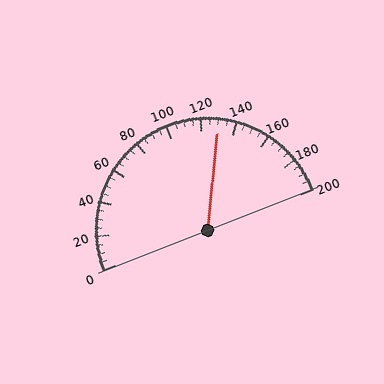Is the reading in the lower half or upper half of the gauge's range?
The reading is in the upper half of the range (0 to 200).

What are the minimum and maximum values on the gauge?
The gauge ranges from 0 to 200.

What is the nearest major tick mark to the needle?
The nearest major tick mark is 120.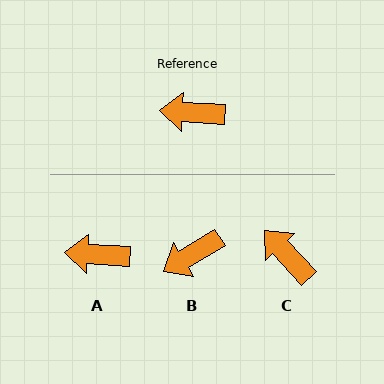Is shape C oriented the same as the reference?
No, it is off by about 44 degrees.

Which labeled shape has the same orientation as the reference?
A.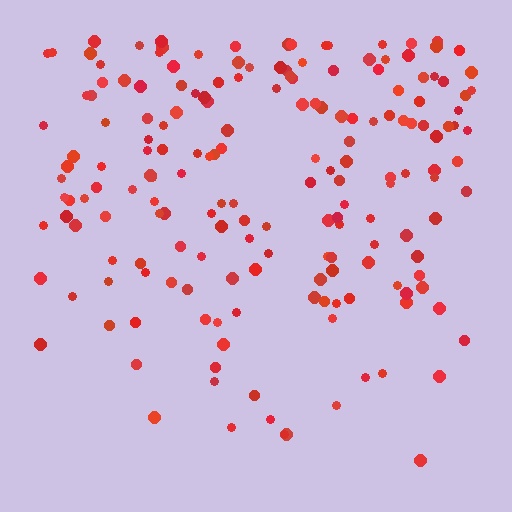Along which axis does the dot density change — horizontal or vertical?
Vertical.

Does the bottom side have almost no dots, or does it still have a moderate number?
Still a moderate number, just noticeably fewer than the top.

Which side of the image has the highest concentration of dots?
The top.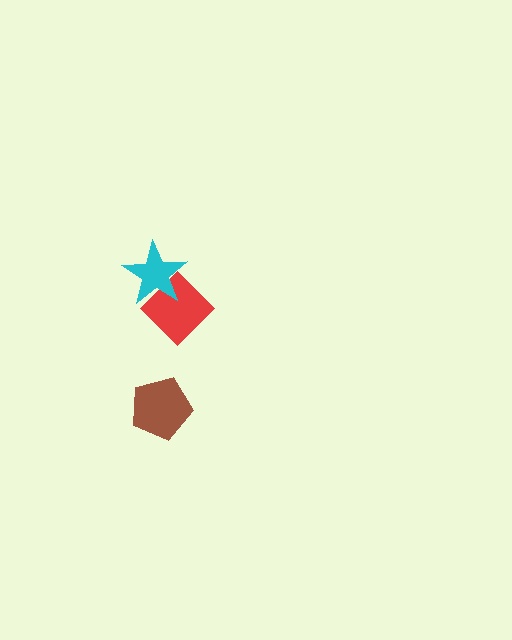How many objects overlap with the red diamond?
1 object overlaps with the red diamond.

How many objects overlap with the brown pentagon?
0 objects overlap with the brown pentagon.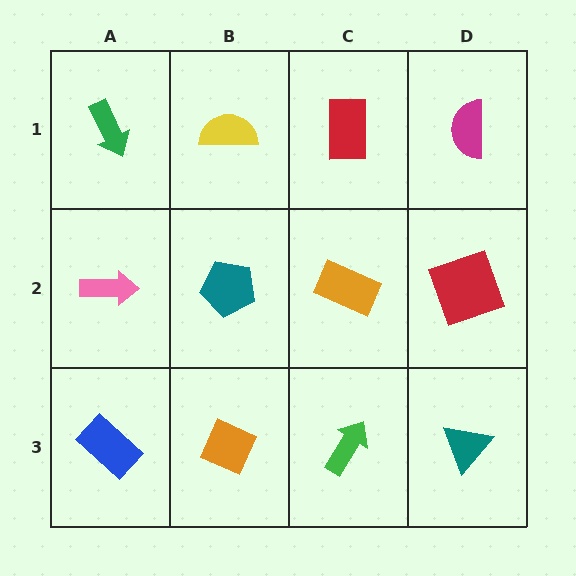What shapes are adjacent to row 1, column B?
A teal pentagon (row 2, column B), a green arrow (row 1, column A), a red rectangle (row 1, column C).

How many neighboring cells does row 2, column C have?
4.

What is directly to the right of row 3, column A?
An orange diamond.